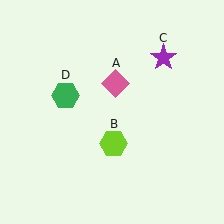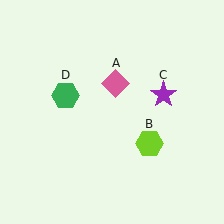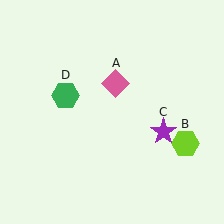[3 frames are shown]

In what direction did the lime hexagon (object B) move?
The lime hexagon (object B) moved right.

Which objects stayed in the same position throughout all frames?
Pink diamond (object A) and green hexagon (object D) remained stationary.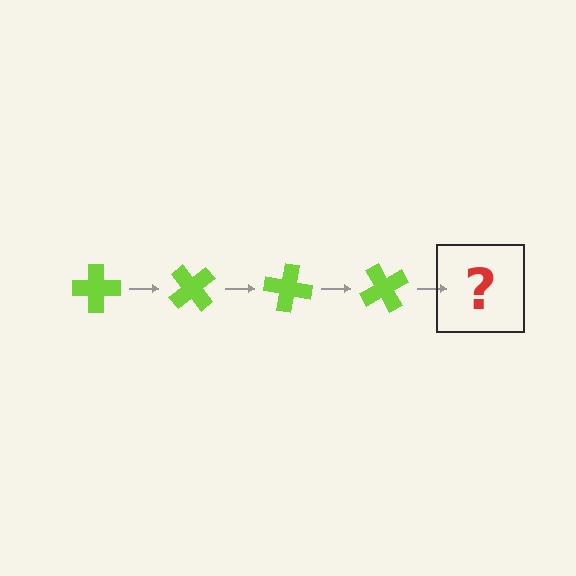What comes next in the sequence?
The next element should be a lime cross rotated 200 degrees.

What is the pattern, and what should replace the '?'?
The pattern is that the cross rotates 50 degrees each step. The '?' should be a lime cross rotated 200 degrees.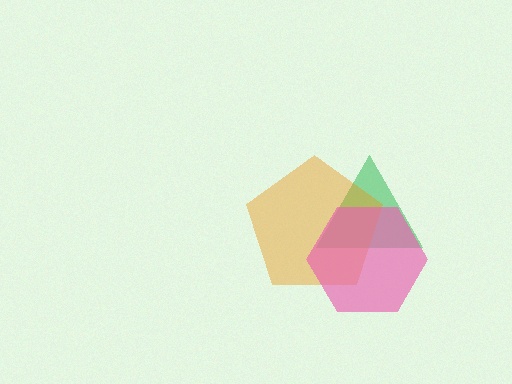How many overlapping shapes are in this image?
There are 3 overlapping shapes in the image.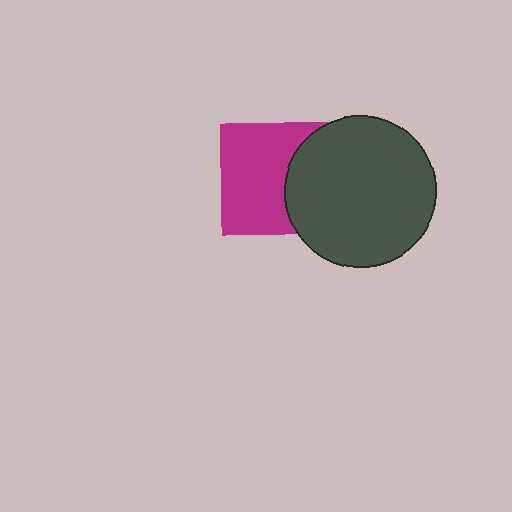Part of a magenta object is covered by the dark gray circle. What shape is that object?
It is a square.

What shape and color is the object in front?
The object in front is a dark gray circle.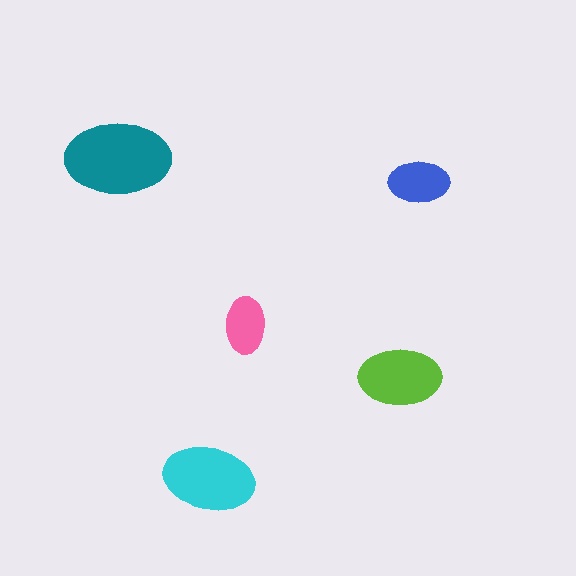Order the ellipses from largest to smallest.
the teal one, the cyan one, the lime one, the blue one, the pink one.